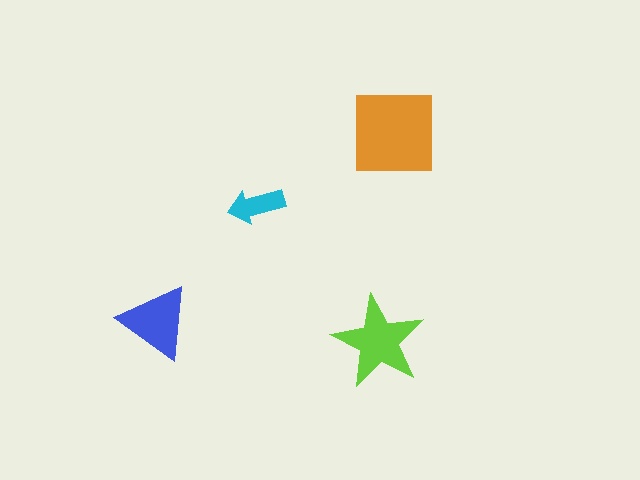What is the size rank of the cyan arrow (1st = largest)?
4th.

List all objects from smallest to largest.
The cyan arrow, the blue triangle, the lime star, the orange square.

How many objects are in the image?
There are 4 objects in the image.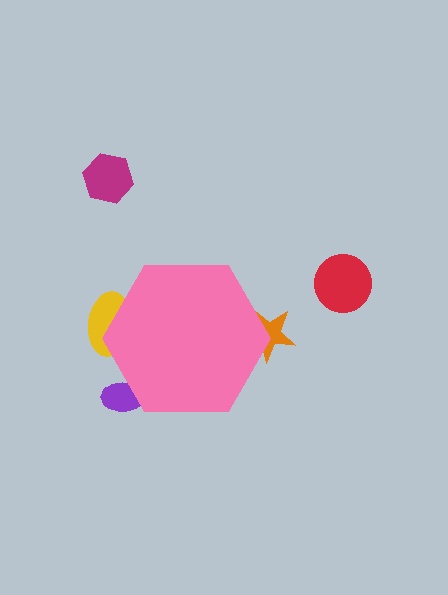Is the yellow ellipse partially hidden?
Yes, the yellow ellipse is partially hidden behind the pink hexagon.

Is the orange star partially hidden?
Yes, the orange star is partially hidden behind the pink hexagon.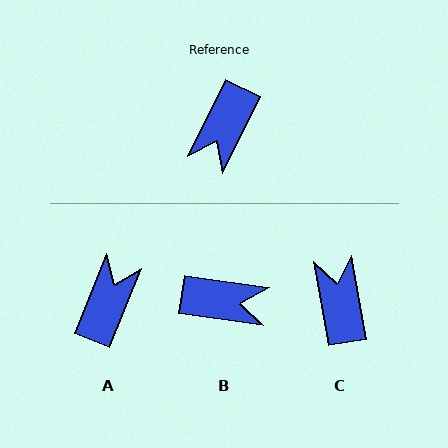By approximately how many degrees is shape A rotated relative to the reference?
Approximately 176 degrees clockwise.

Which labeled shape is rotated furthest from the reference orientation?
A, about 176 degrees away.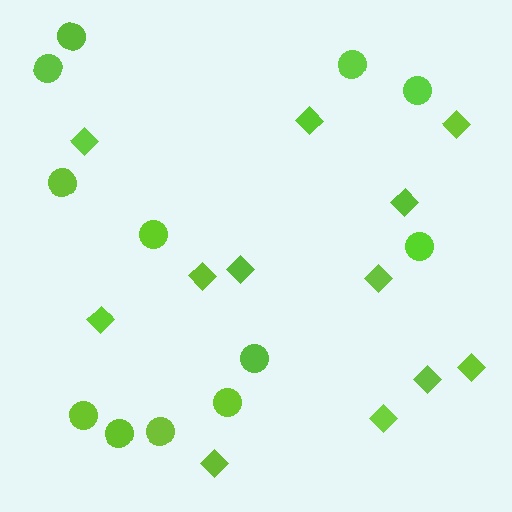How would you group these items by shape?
There are 2 groups: one group of diamonds (12) and one group of circles (12).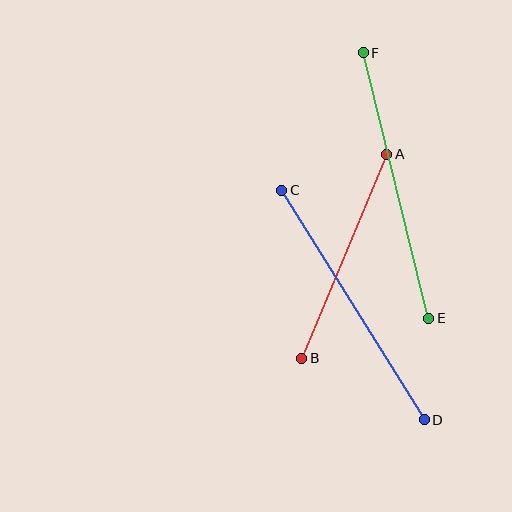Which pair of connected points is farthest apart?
Points E and F are farthest apart.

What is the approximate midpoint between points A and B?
The midpoint is at approximately (344, 256) pixels.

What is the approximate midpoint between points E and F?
The midpoint is at approximately (396, 185) pixels.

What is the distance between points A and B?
The distance is approximately 221 pixels.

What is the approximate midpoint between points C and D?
The midpoint is at approximately (353, 305) pixels.